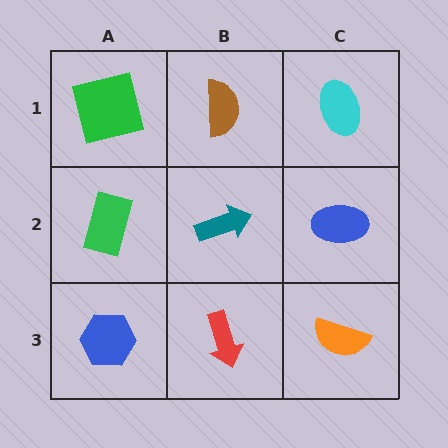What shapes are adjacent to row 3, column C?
A blue ellipse (row 2, column C), a red arrow (row 3, column B).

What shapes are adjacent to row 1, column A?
A green rectangle (row 2, column A), a brown semicircle (row 1, column B).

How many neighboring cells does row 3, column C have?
2.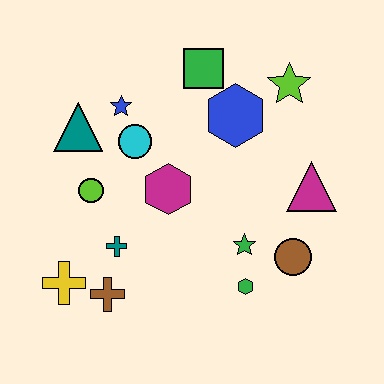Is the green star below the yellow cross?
No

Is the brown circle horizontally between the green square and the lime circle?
No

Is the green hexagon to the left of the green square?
No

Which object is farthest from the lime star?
The yellow cross is farthest from the lime star.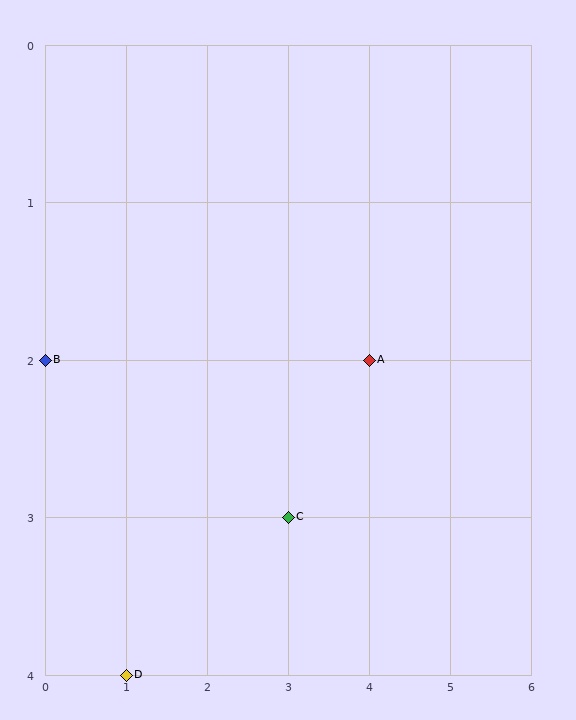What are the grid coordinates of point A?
Point A is at grid coordinates (4, 2).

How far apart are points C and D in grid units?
Points C and D are 2 columns and 1 row apart (about 2.2 grid units diagonally).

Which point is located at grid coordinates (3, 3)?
Point C is at (3, 3).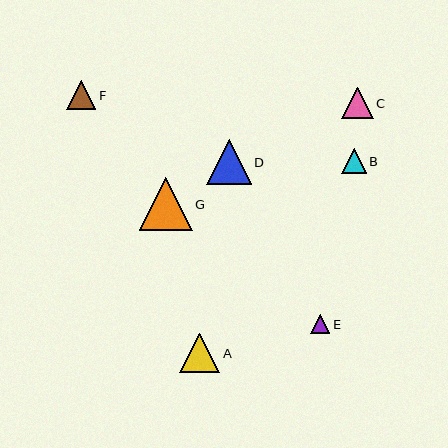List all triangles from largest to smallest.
From largest to smallest: G, D, A, C, F, B, E.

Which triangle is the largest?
Triangle G is the largest with a size of approximately 53 pixels.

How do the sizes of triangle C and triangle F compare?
Triangle C and triangle F are approximately the same size.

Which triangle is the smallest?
Triangle E is the smallest with a size of approximately 19 pixels.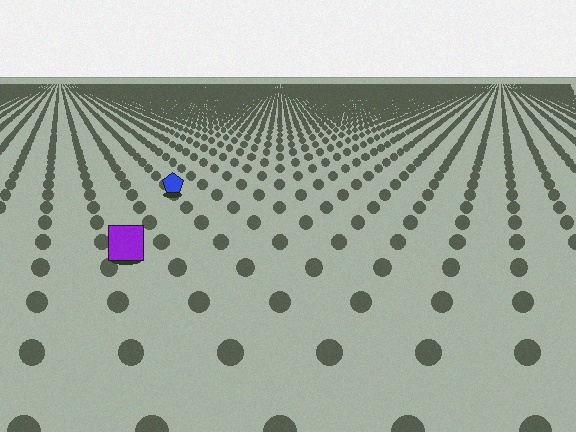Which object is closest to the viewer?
The purple square is closest. The texture marks near it are larger and more spread out.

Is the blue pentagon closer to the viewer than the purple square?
No. The purple square is closer — you can tell from the texture gradient: the ground texture is coarser near it.